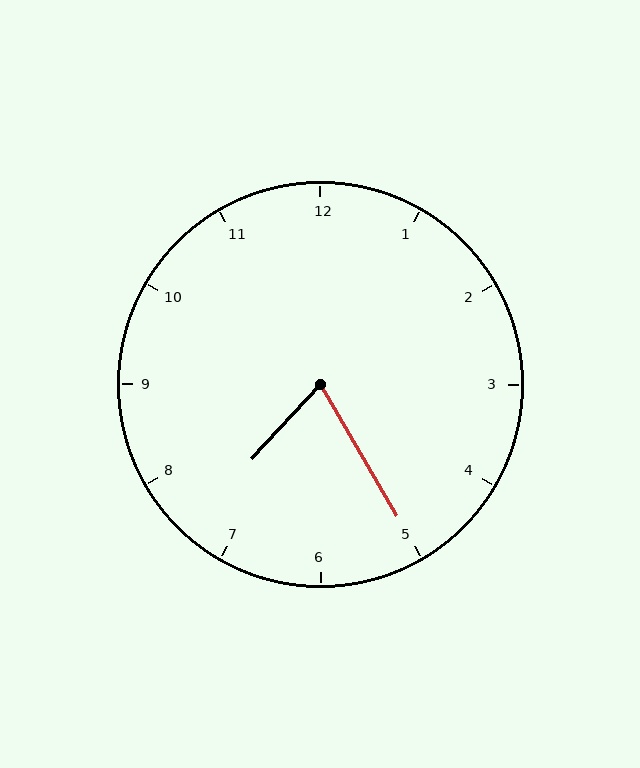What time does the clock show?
7:25.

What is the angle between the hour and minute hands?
Approximately 72 degrees.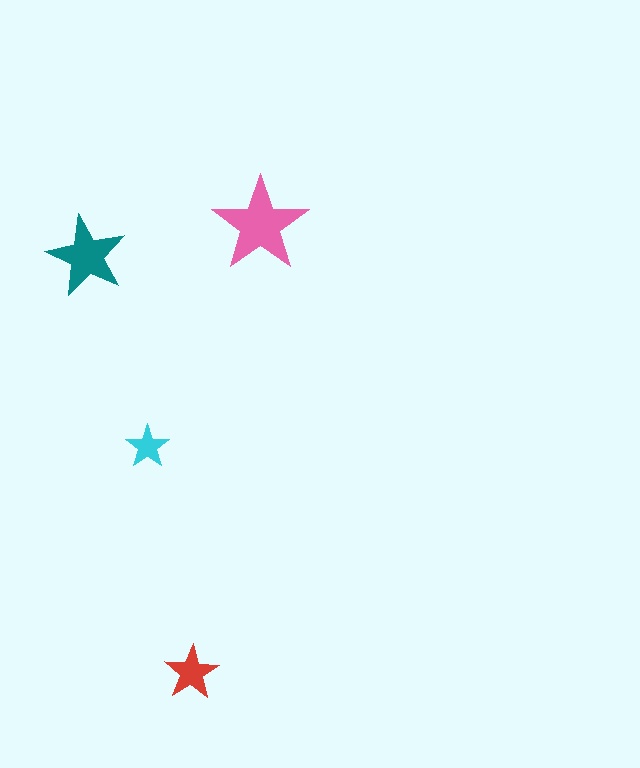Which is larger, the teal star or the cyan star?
The teal one.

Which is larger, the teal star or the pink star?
The pink one.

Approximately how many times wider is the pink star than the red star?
About 1.5 times wider.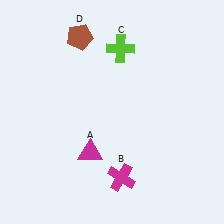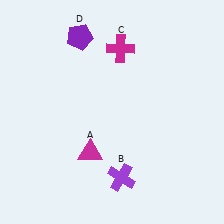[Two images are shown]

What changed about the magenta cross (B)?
In Image 1, B is magenta. In Image 2, it changed to purple.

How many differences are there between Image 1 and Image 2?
There are 3 differences between the two images.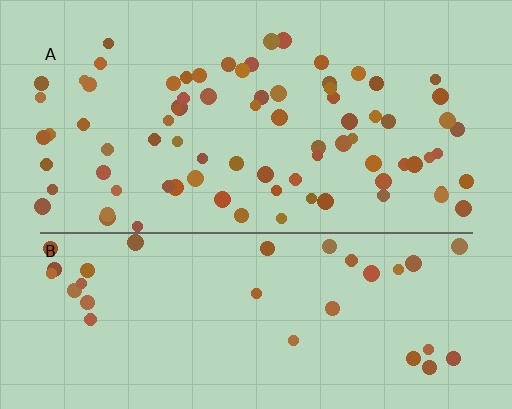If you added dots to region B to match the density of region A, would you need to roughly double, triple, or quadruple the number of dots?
Approximately double.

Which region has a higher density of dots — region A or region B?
A (the top).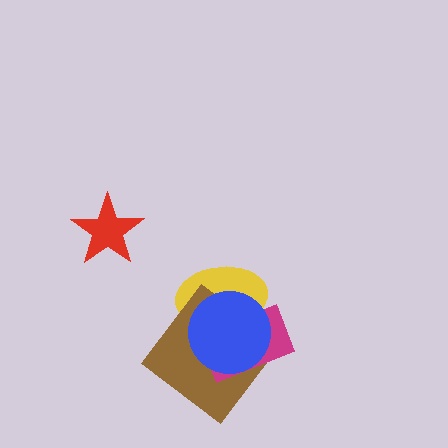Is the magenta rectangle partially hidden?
Yes, it is partially covered by another shape.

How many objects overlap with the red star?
0 objects overlap with the red star.